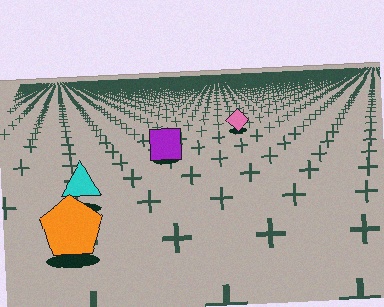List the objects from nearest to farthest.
From nearest to farthest: the orange pentagon, the cyan triangle, the purple square, the pink diamond.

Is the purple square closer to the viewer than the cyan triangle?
No. The cyan triangle is closer — you can tell from the texture gradient: the ground texture is coarser near it.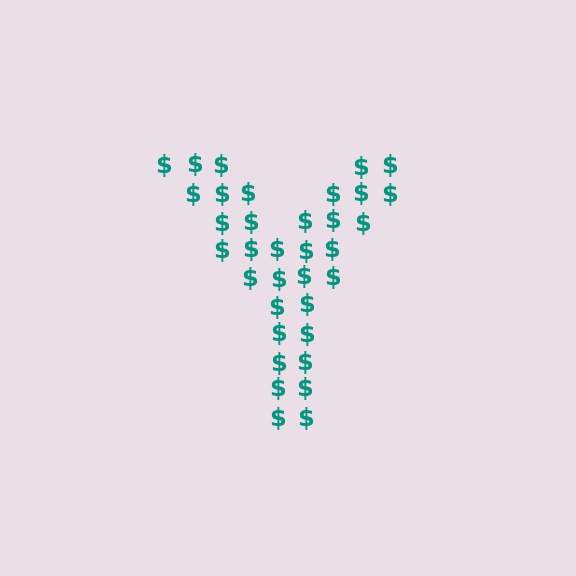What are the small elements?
The small elements are dollar signs.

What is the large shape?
The large shape is the letter Y.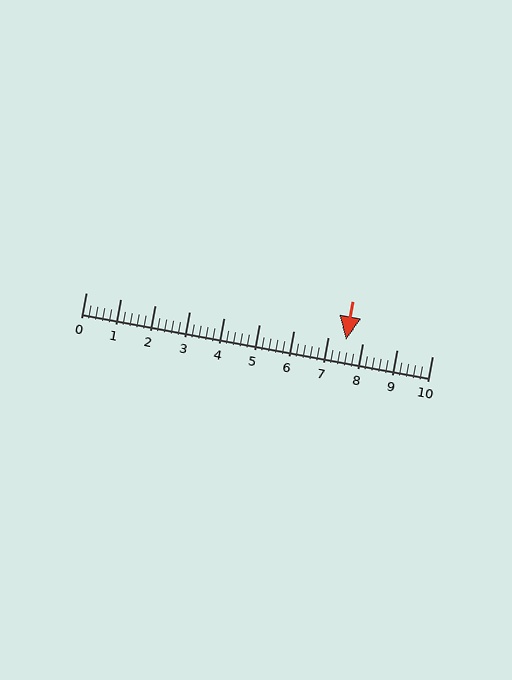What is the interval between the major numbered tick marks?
The major tick marks are spaced 1 units apart.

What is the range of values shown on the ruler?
The ruler shows values from 0 to 10.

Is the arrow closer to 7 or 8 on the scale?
The arrow is closer to 8.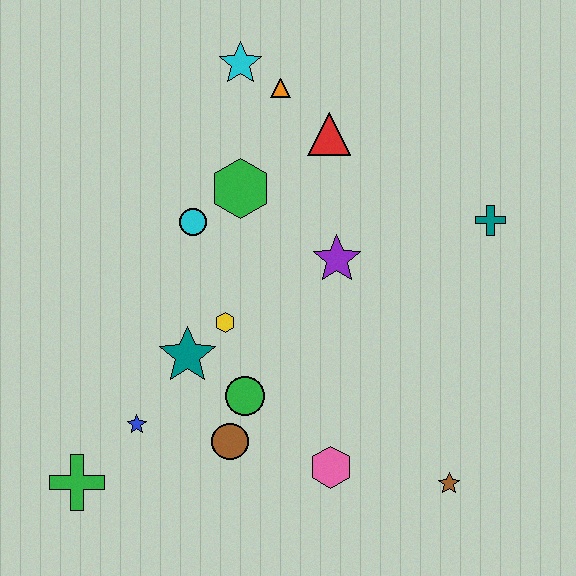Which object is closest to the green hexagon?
The cyan circle is closest to the green hexagon.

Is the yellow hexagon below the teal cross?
Yes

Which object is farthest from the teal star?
The teal cross is farthest from the teal star.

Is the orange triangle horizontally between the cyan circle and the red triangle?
Yes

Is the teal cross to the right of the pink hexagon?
Yes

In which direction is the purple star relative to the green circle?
The purple star is above the green circle.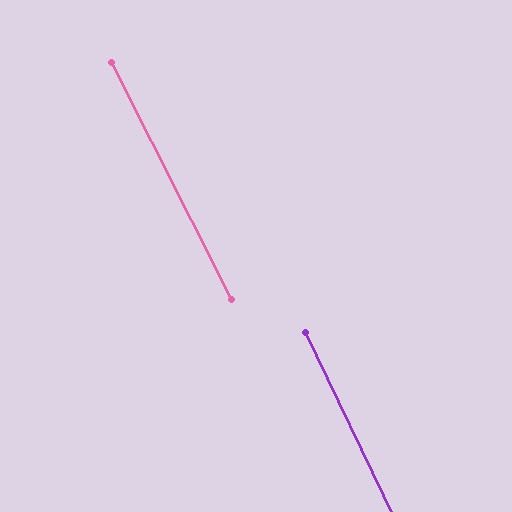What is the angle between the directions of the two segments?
Approximately 1 degree.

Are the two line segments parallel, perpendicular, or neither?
Parallel — their directions differ by only 1.3°.